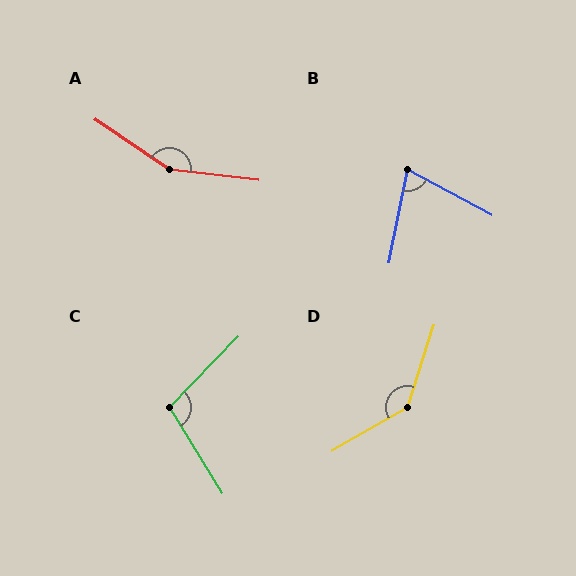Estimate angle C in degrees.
Approximately 104 degrees.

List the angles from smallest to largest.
B (73°), C (104°), D (137°), A (153°).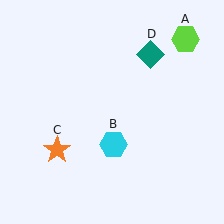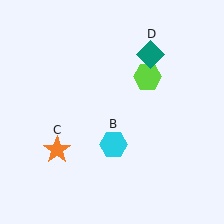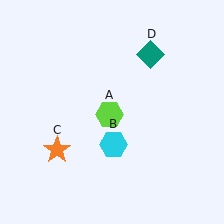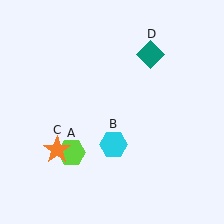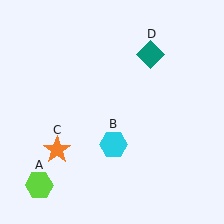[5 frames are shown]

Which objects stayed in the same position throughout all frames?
Cyan hexagon (object B) and orange star (object C) and teal diamond (object D) remained stationary.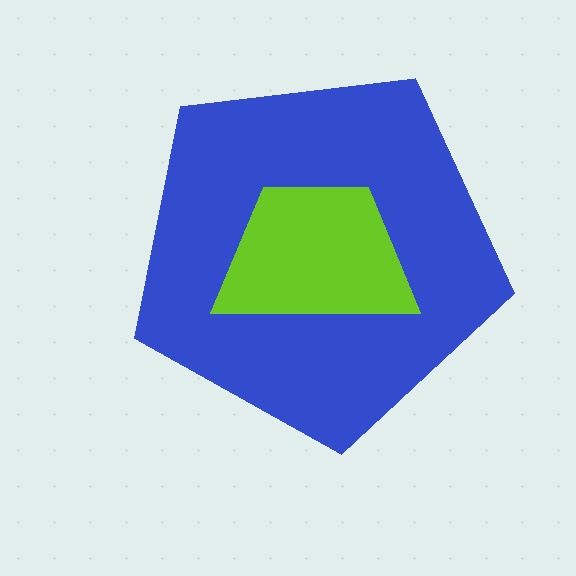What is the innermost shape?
The lime trapezoid.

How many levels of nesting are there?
2.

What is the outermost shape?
The blue pentagon.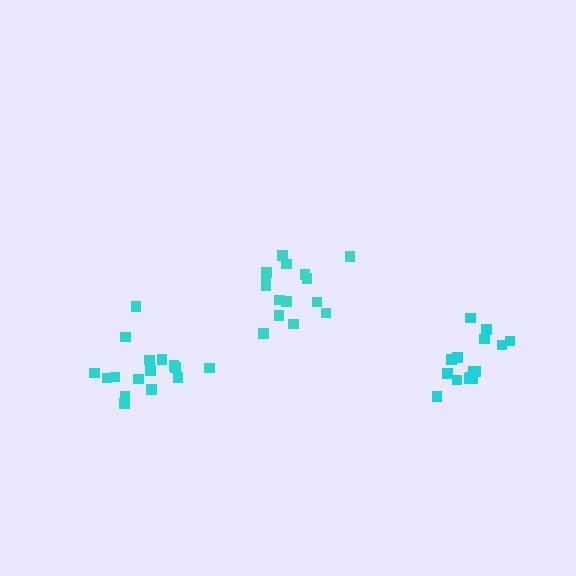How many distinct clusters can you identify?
There are 3 distinct clusters.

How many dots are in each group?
Group 1: 15 dots, Group 2: 15 dots, Group 3: 16 dots (46 total).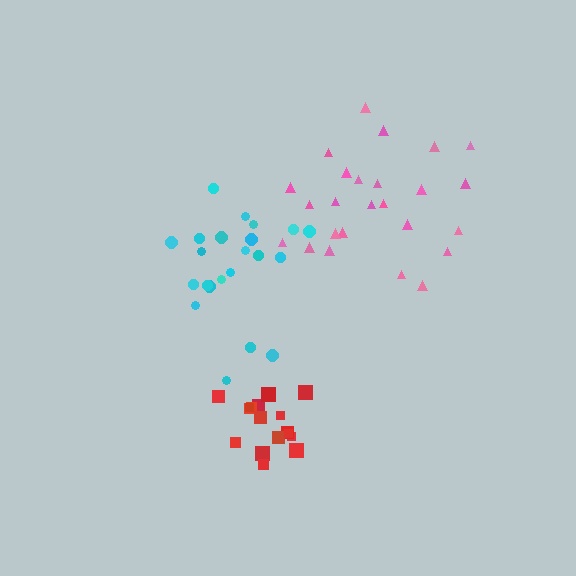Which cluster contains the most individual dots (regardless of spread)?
Pink (25).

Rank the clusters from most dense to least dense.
red, pink, cyan.